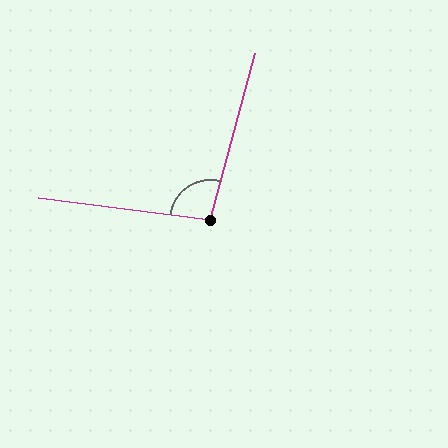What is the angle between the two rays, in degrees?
Approximately 98 degrees.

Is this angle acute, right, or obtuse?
It is obtuse.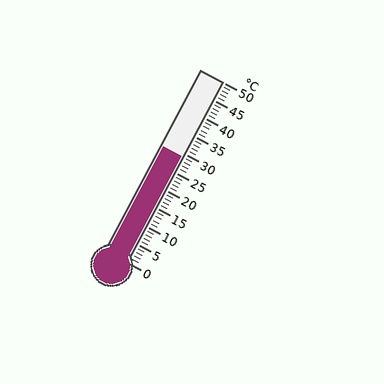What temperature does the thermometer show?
The thermometer shows approximately 29°C.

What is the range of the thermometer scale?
The thermometer scale ranges from 0°C to 50°C.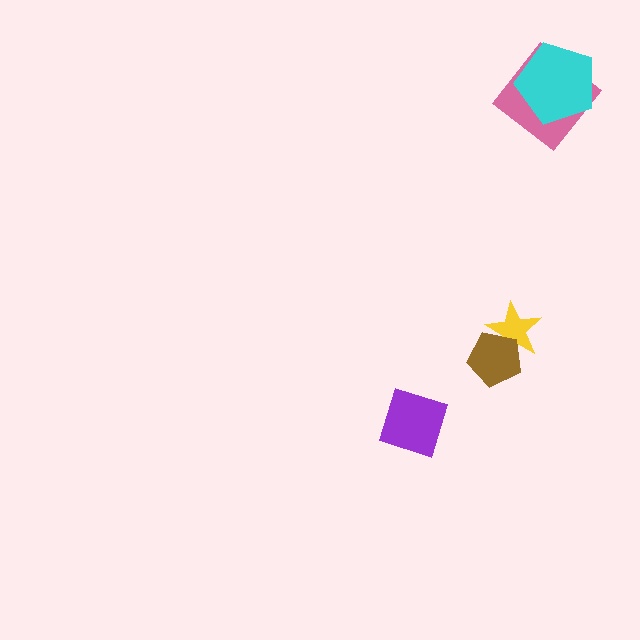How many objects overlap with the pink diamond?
1 object overlaps with the pink diamond.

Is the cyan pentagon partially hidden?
No, no other shape covers it.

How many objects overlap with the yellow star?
1 object overlaps with the yellow star.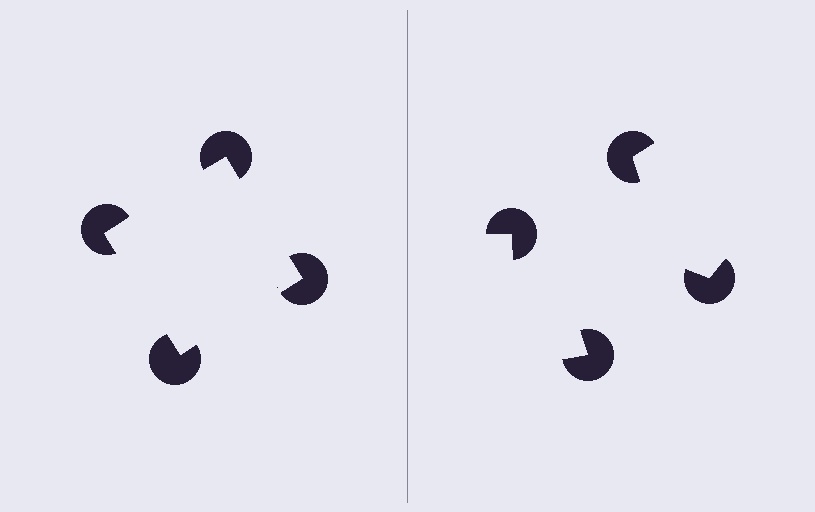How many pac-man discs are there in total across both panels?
8 — 4 on each side.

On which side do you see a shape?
An illusory square appears on the left side. On the right side the wedge cuts are rotated, so no coherent shape forms.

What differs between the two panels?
The pac-man discs are positioned identically on both sides; only the wedge orientations differ. On the left they align to a square; on the right they are misaligned.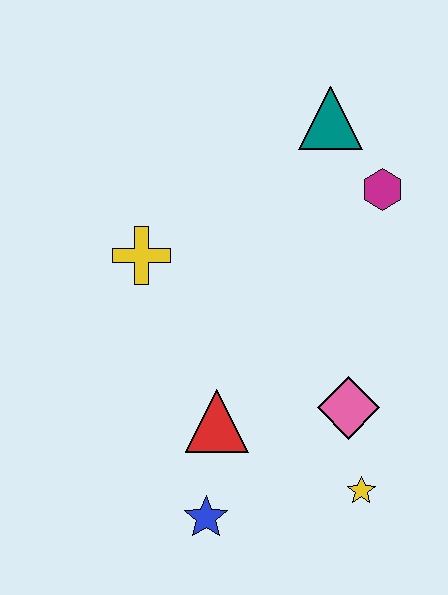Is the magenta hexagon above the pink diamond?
Yes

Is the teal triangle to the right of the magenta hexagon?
No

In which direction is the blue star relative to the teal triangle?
The blue star is below the teal triangle.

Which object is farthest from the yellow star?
The teal triangle is farthest from the yellow star.